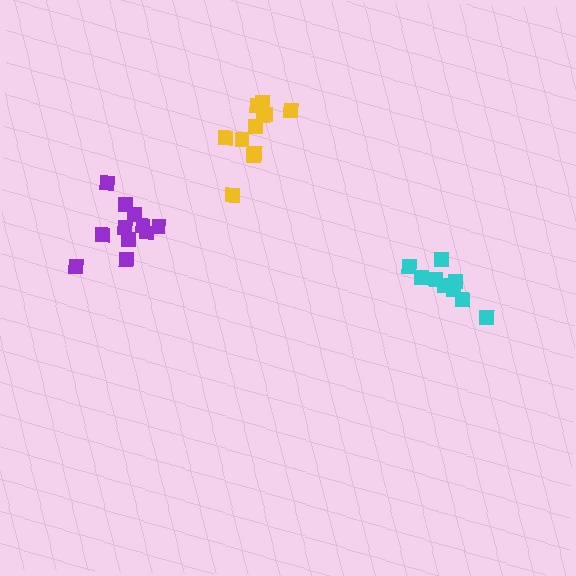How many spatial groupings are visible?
There are 3 spatial groupings.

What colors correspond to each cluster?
The clusters are colored: purple, cyan, yellow.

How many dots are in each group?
Group 1: 11 dots, Group 2: 9 dots, Group 3: 11 dots (31 total).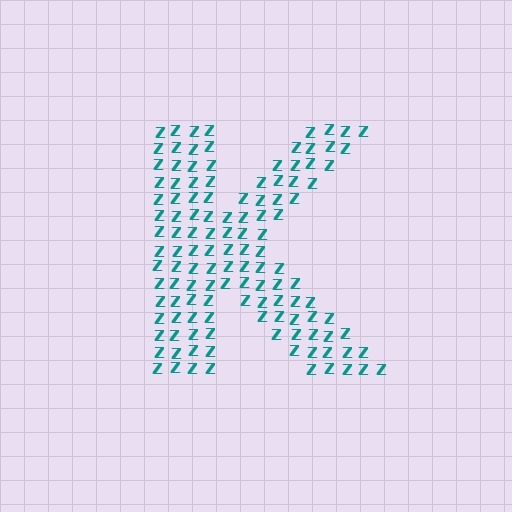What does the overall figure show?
The overall figure shows the letter K.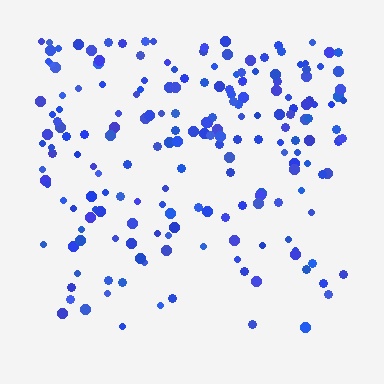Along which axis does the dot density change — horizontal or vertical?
Vertical.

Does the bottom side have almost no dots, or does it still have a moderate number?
Still a moderate number, just noticeably fewer than the top.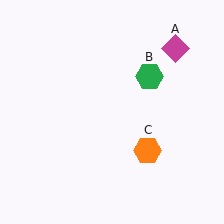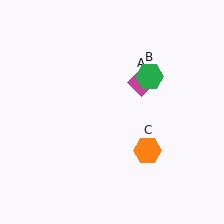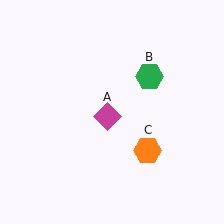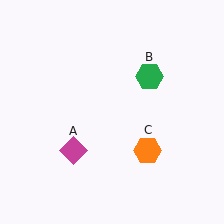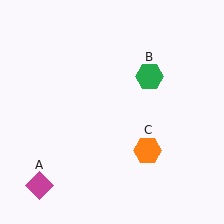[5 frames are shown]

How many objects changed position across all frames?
1 object changed position: magenta diamond (object A).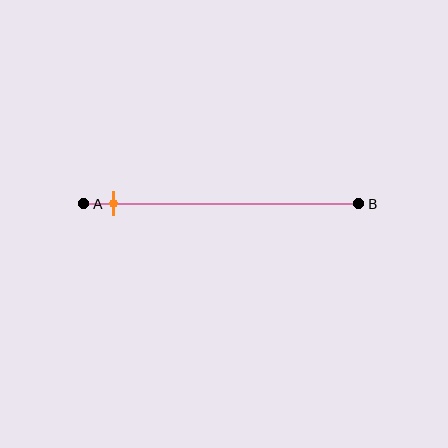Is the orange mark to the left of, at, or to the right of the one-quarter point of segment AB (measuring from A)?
The orange mark is to the left of the one-quarter point of segment AB.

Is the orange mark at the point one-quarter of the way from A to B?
No, the mark is at about 10% from A, not at the 25% one-quarter point.